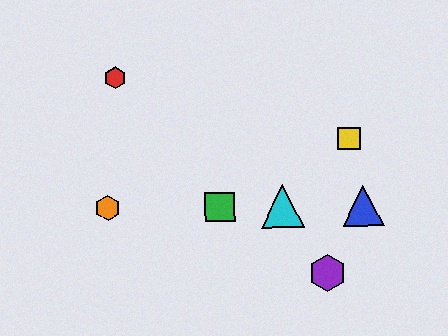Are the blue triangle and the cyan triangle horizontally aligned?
Yes, both are at y≈205.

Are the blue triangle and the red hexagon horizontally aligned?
No, the blue triangle is at y≈205 and the red hexagon is at y≈78.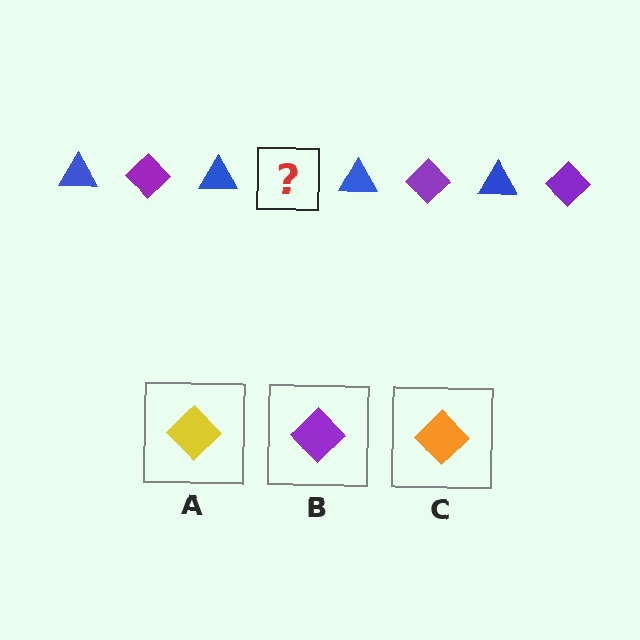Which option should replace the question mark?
Option B.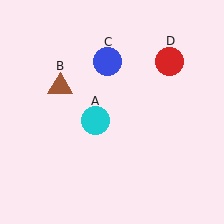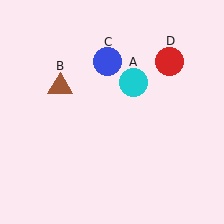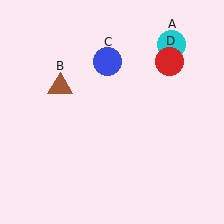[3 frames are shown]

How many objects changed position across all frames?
1 object changed position: cyan circle (object A).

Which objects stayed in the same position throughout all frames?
Brown triangle (object B) and blue circle (object C) and red circle (object D) remained stationary.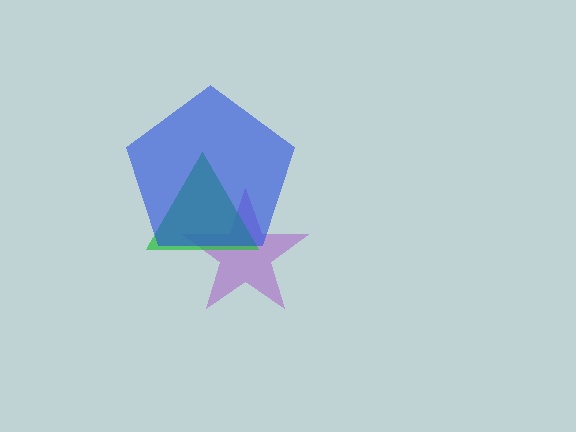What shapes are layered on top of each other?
The layered shapes are: a purple star, a green triangle, a blue pentagon.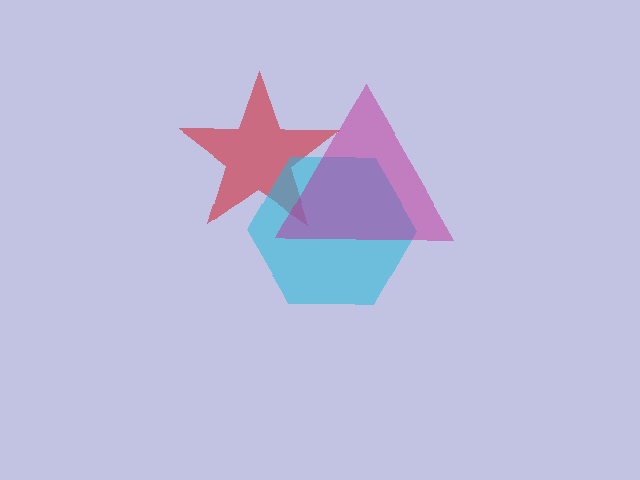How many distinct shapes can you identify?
There are 3 distinct shapes: a red star, a cyan hexagon, a magenta triangle.